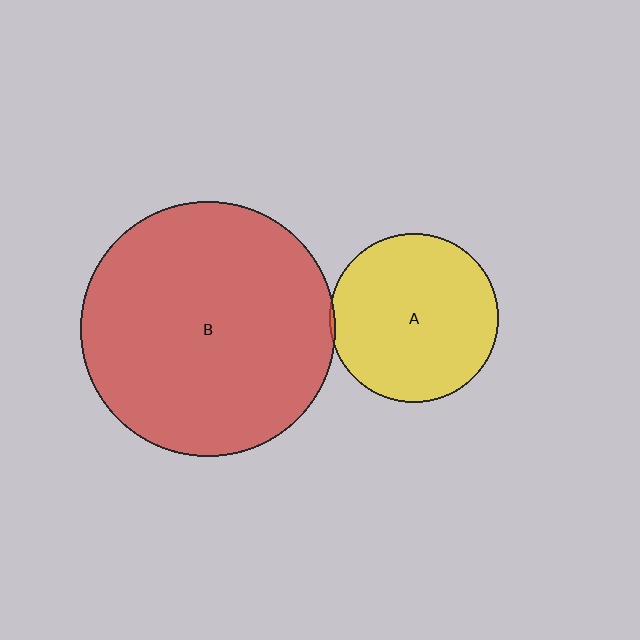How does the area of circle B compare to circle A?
Approximately 2.3 times.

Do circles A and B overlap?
Yes.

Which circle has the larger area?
Circle B (red).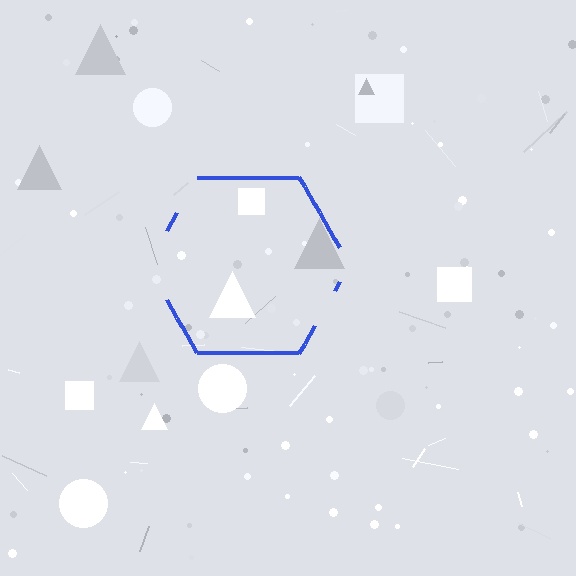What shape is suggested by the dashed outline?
The dashed outline suggests a hexagon.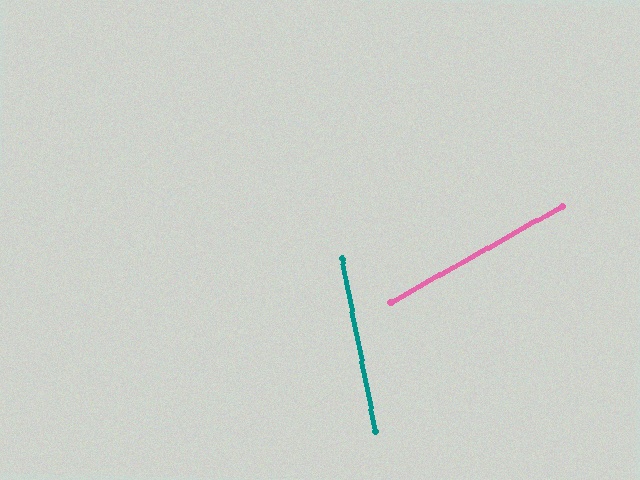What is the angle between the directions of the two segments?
Approximately 72 degrees.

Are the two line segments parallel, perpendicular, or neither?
Neither parallel nor perpendicular — they differ by about 72°.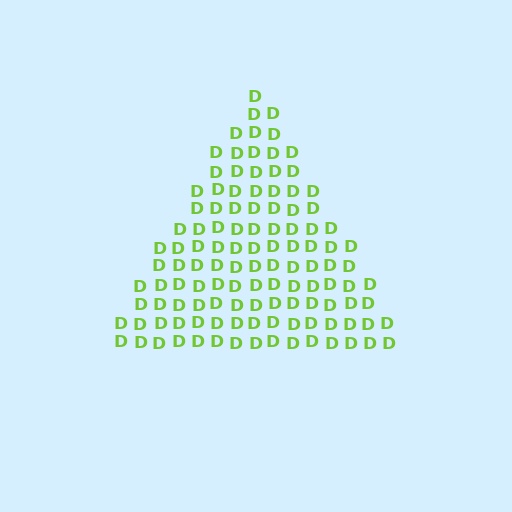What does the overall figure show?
The overall figure shows a triangle.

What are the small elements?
The small elements are letter D's.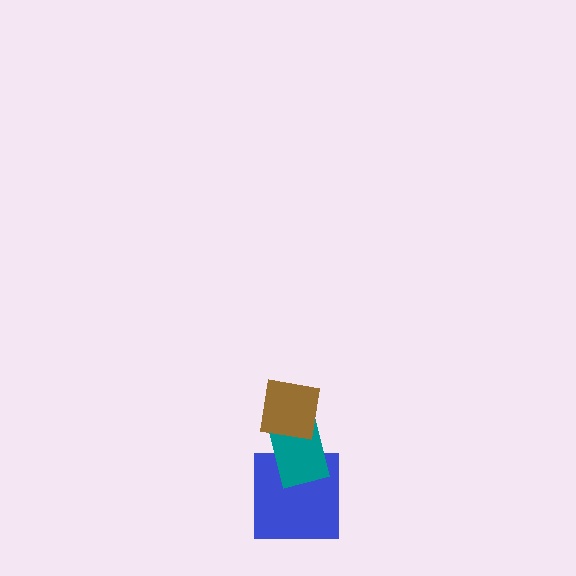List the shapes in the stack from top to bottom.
From top to bottom: the brown square, the teal rectangle, the blue square.